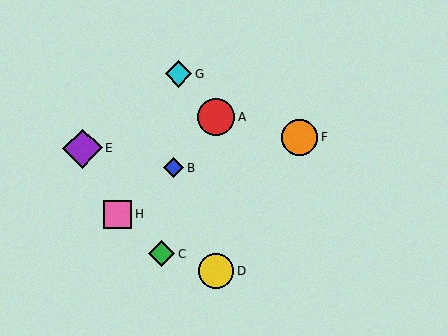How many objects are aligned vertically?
2 objects (A, D) are aligned vertically.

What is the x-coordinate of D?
Object D is at x≈217.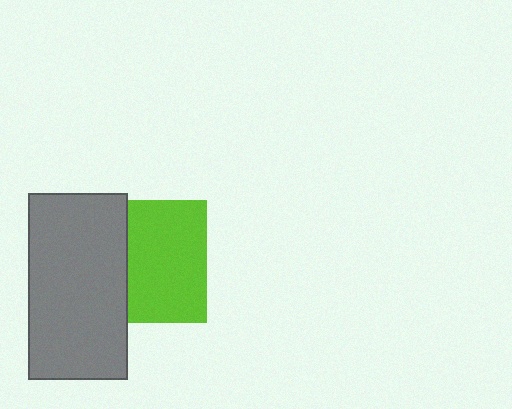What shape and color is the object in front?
The object in front is a gray rectangle.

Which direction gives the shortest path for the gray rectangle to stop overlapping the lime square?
Moving left gives the shortest separation.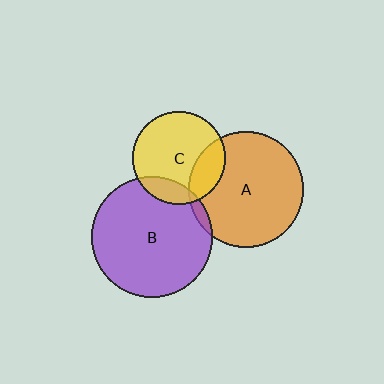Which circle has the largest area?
Circle B (purple).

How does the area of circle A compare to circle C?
Approximately 1.6 times.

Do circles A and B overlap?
Yes.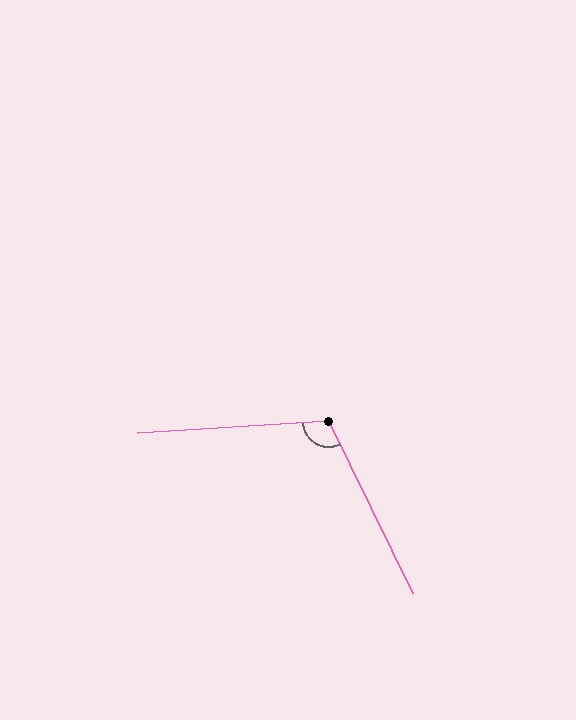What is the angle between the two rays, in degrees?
Approximately 113 degrees.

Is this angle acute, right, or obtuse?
It is obtuse.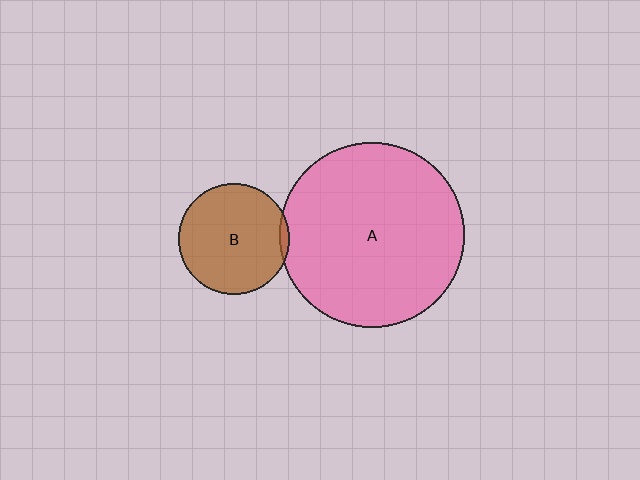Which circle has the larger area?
Circle A (pink).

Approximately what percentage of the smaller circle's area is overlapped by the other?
Approximately 5%.